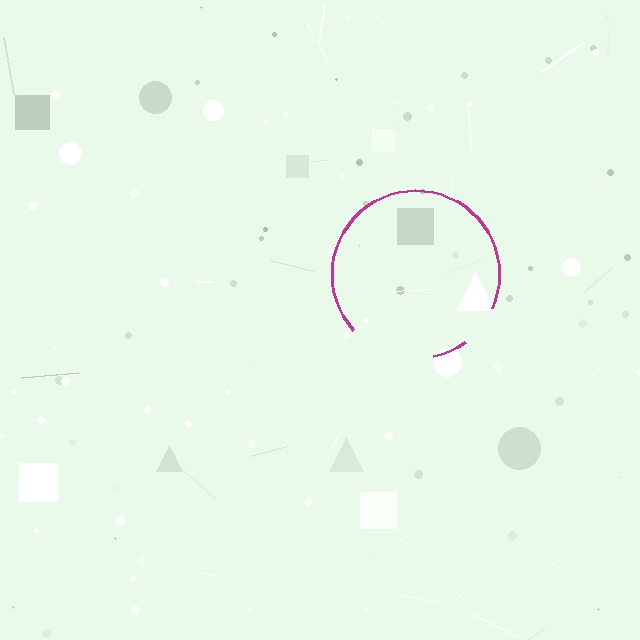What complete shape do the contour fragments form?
The contour fragments form a circle.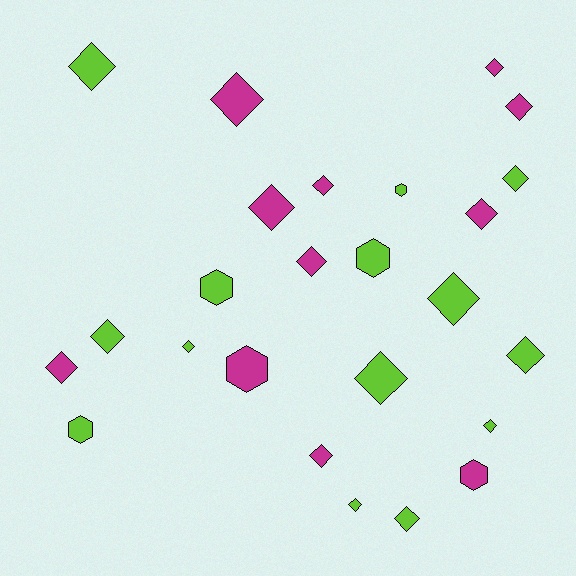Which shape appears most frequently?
Diamond, with 19 objects.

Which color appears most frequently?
Lime, with 14 objects.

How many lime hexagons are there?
There are 4 lime hexagons.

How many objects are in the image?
There are 25 objects.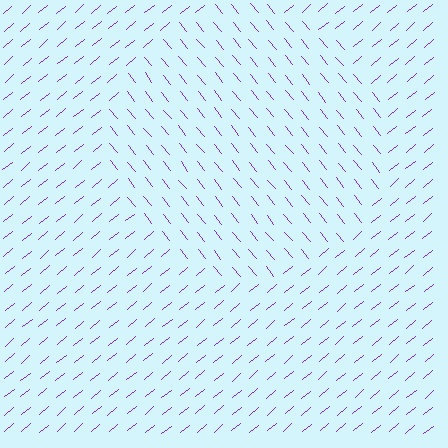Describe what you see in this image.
The image is filled with small purple line segments. A circle region in the image has lines oriented differently from the surrounding lines, creating a visible texture boundary.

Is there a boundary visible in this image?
Yes, there is a texture boundary formed by a change in line orientation.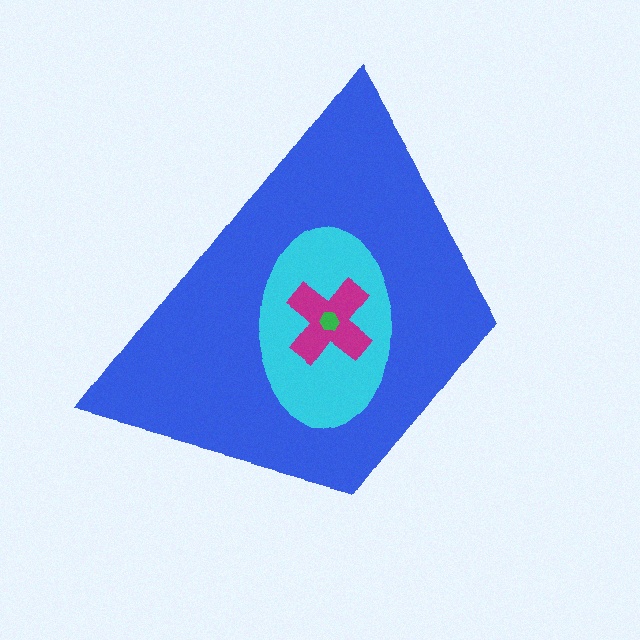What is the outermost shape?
The blue trapezoid.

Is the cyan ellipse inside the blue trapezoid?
Yes.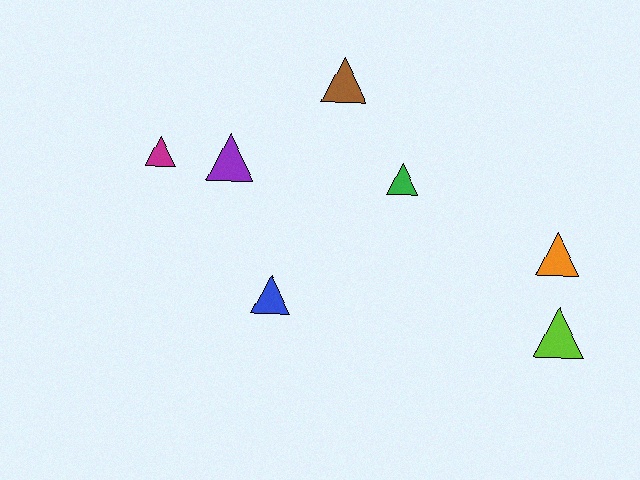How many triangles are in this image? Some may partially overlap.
There are 7 triangles.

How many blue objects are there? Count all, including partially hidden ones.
There is 1 blue object.